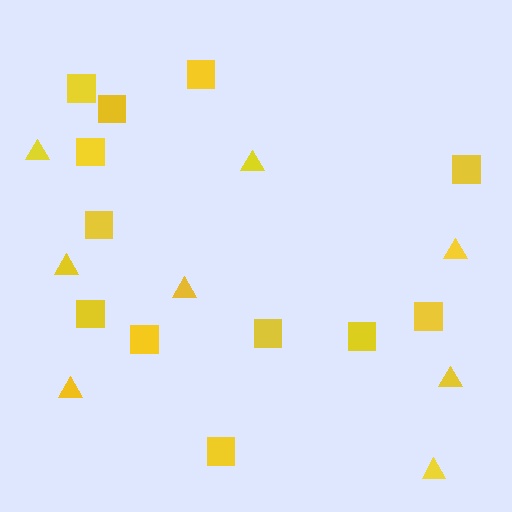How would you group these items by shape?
There are 2 groups: one group of triangles (8) and one group of squares (12).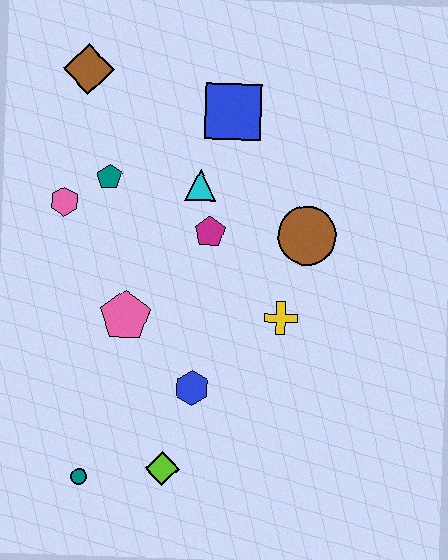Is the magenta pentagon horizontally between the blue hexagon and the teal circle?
No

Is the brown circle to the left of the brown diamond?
No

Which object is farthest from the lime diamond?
The brown diamond is farthest from the lime diamond.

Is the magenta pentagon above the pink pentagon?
Yes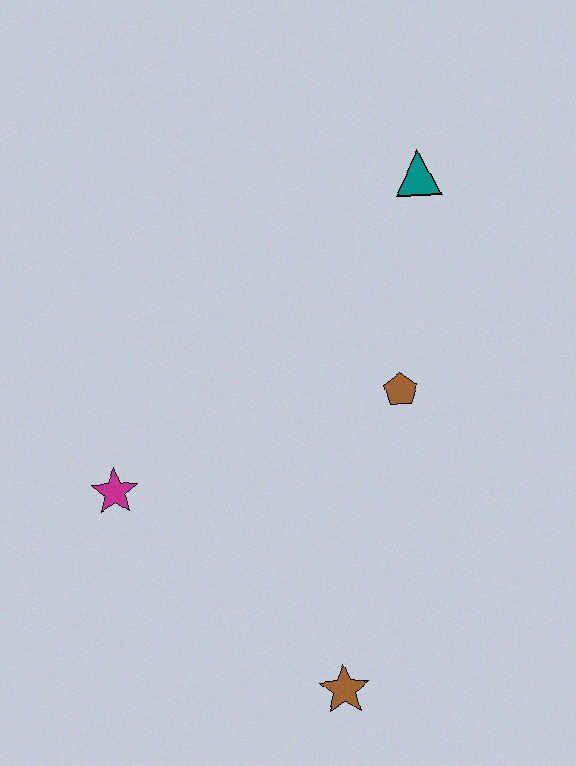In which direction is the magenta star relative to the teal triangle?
The magenta star is to the left of the teal triangle.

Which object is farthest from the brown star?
The teal triangle is farthest from the brown star.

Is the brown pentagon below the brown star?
No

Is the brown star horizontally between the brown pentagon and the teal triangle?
No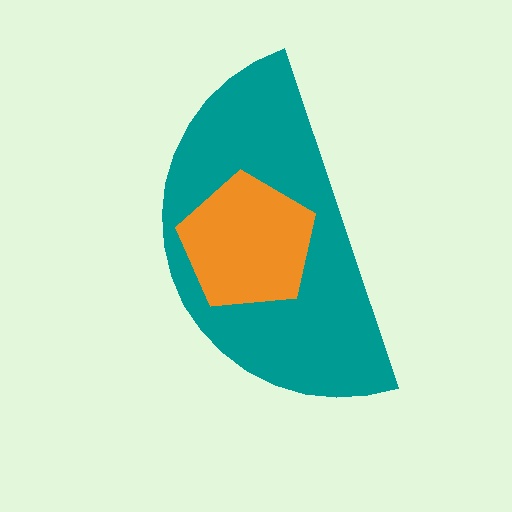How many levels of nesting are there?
2.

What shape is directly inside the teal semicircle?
The orange pentagon.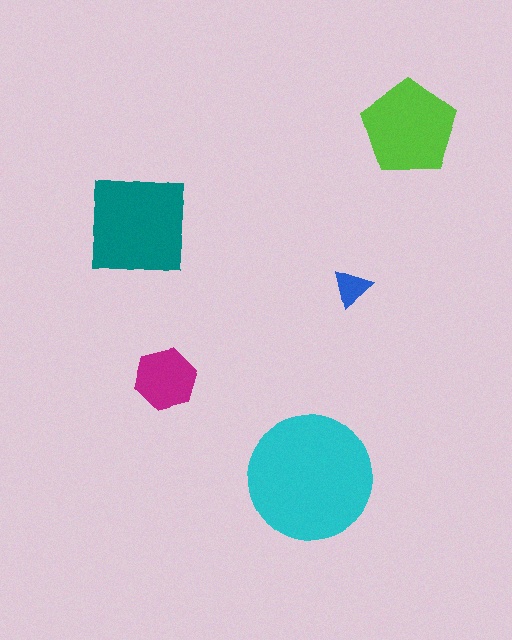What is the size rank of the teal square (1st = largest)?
2nd.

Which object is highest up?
The lime pentagon is topmost.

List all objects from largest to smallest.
The cyan circle, the teal square, the lime pentagon, the magenta hexagon, the blue triangle.